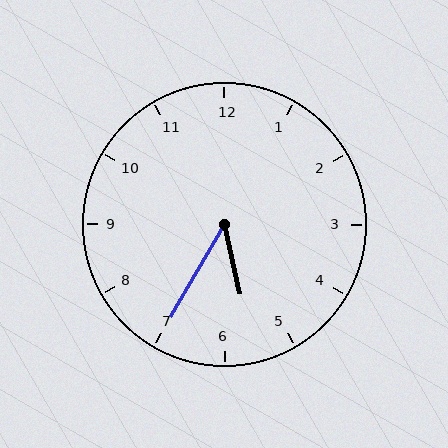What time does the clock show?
5:35.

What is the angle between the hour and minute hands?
Approximately 42 degrees.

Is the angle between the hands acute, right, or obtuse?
It is acute.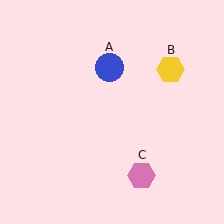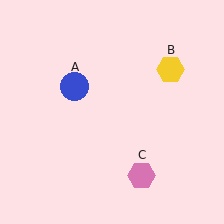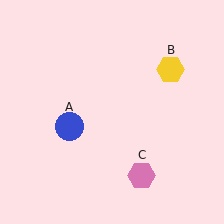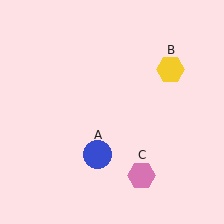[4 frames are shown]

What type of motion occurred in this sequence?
The blue circle (object A) rotated counterclockwise around the center of the scene.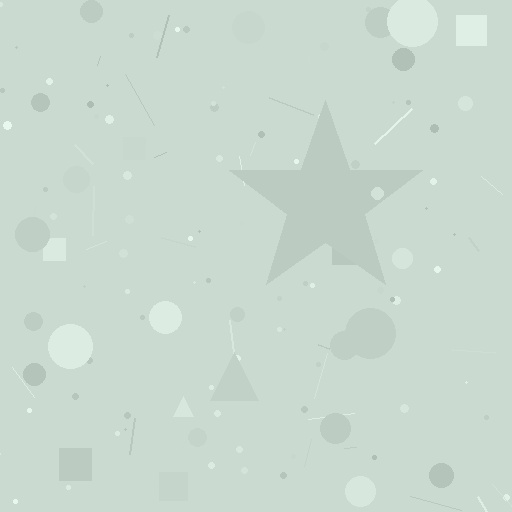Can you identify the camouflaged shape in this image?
The camouflaged shape is a star.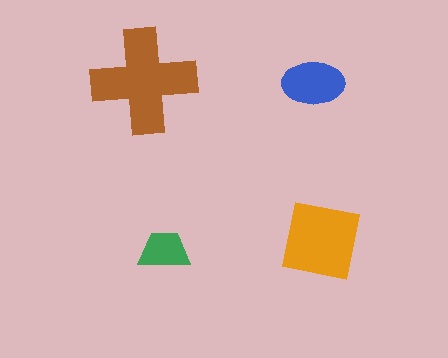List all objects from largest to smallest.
The brown cross, the orange square, the blue ellipse, the green trapezoid.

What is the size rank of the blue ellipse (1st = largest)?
3rd.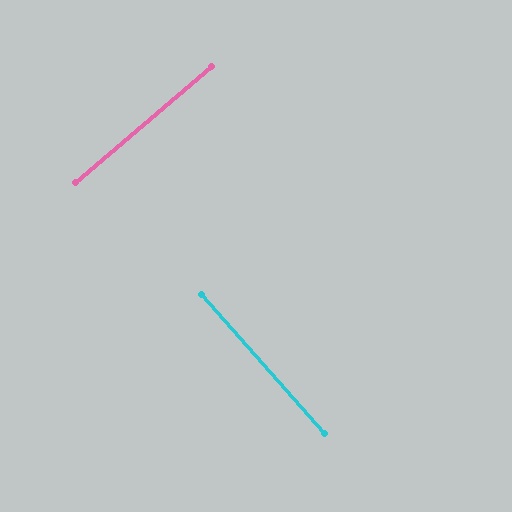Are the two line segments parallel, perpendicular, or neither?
Perpendicular — they meet at approximately 89°.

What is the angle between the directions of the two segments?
Approximately 89 degrees.